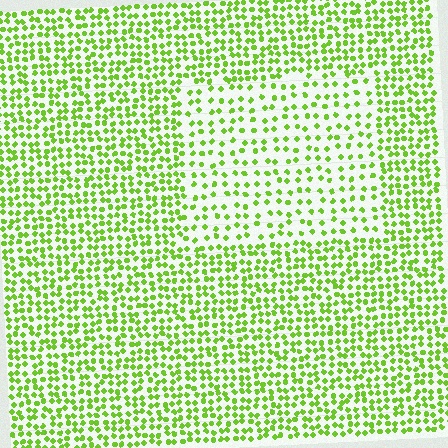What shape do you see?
I see a rectangle.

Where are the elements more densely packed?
The elements are more densely packed outside the rectangle boundary.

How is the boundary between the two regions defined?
The boundary is defined by a change in element density (approximately 1.9x ratio). All elements are the same color, size, and shape.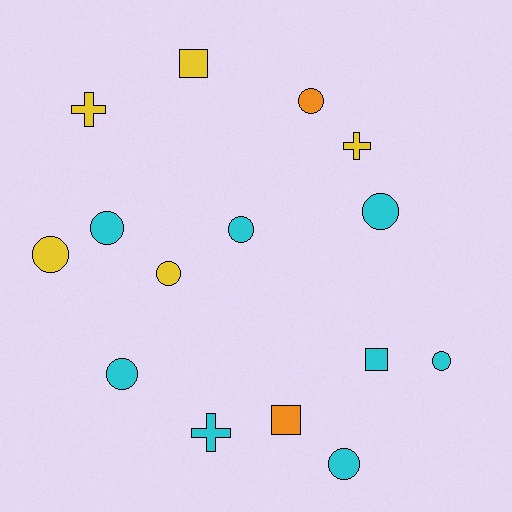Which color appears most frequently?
Cyan, with 8 objects.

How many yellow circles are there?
There are 2 yellow circles.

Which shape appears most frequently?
Circle, with 9 objects.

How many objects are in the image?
There are 15 objects.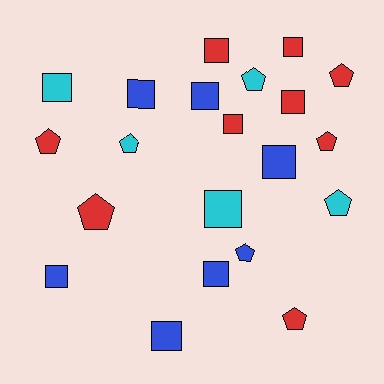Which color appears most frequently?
Red, with 9 objects.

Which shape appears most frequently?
Square, with 12 objects.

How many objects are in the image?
There are 21 objects.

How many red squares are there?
There are 4 red squares.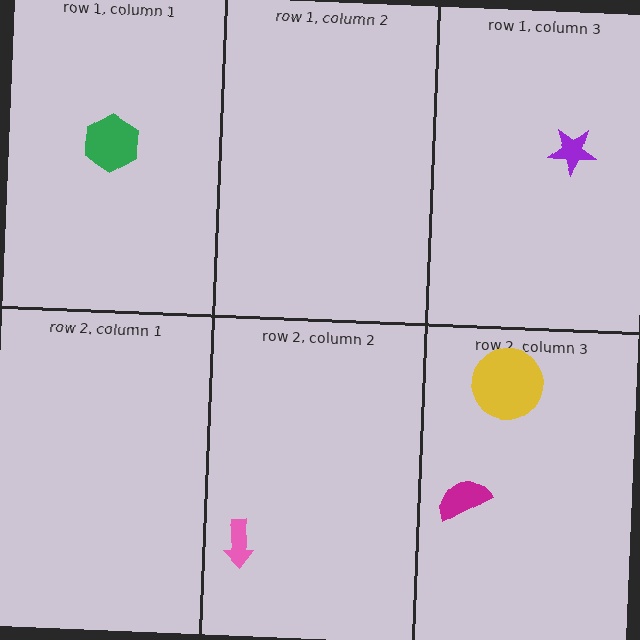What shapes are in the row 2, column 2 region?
The pink arrow.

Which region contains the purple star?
The row 1, column 3 region.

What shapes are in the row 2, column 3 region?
The magenta semicircle, the yellow circle.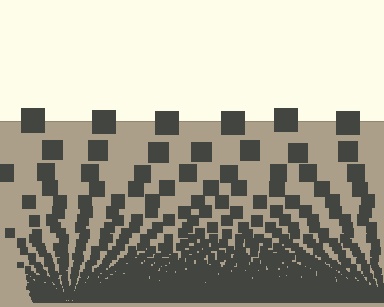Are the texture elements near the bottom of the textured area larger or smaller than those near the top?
Smaller. The gradient is inverted — elements near the bottom are smaller and denser.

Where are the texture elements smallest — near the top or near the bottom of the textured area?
Near the bottom.